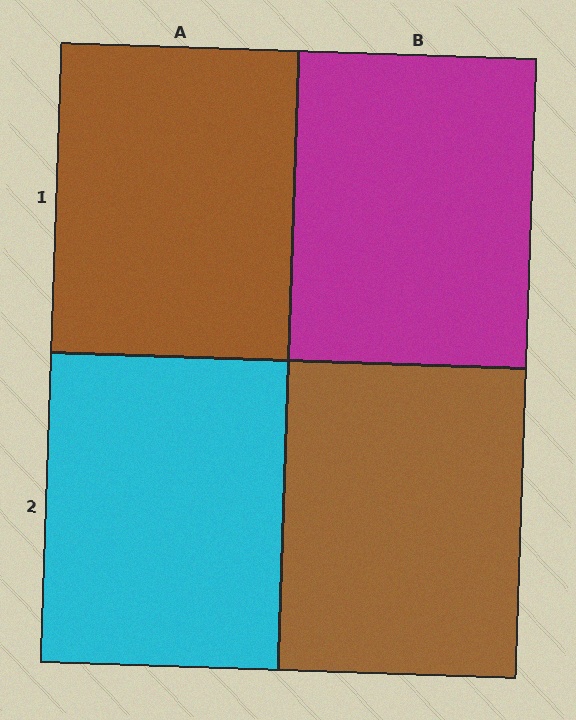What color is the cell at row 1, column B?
Magenta.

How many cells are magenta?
1 cell is magenta.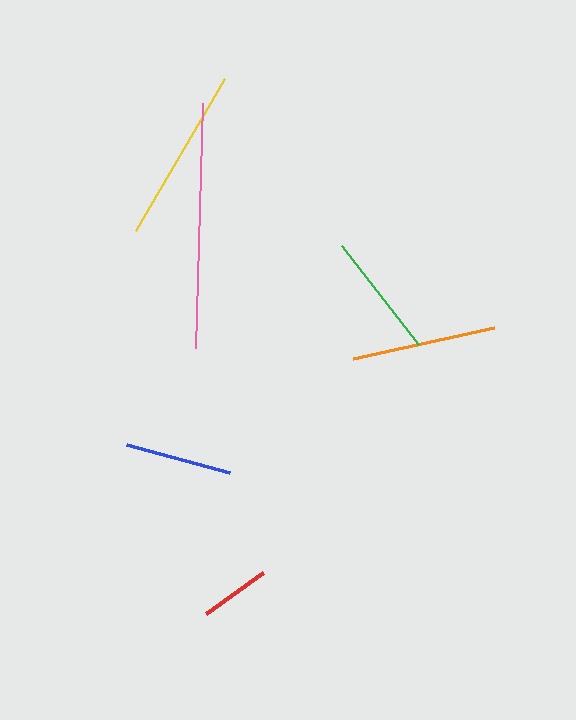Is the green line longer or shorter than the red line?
The green line is longer than the red line.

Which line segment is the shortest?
The red line is the shortest at approximately 70 pixels.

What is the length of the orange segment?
The orange segment is approximately 144 pixels long.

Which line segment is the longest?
The pink line is the longest at approximately 245 pixels.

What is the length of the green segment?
The green segment is approximately 125 pixels long.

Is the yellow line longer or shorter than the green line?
The yellow line is longer than the green line.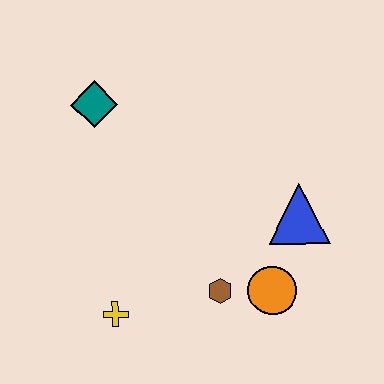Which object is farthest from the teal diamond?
The orange circle is farthest from the teal diamond.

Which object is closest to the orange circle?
The brown hexagon is closest to the orange circle.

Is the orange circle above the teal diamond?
No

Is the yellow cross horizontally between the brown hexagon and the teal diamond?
Yes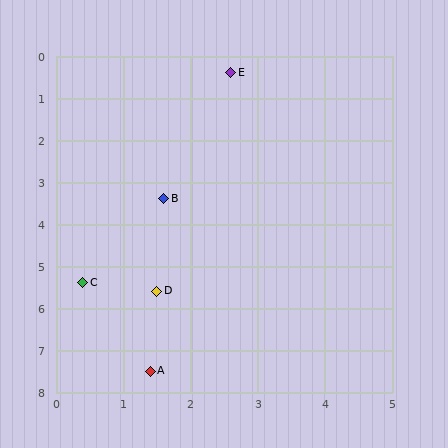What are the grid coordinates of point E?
Point E is at approximately (2.6, 0.4).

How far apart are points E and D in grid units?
Points E and D are about 5.3 grid units apart.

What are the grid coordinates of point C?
Point C is at approximately (0.4, 5.4).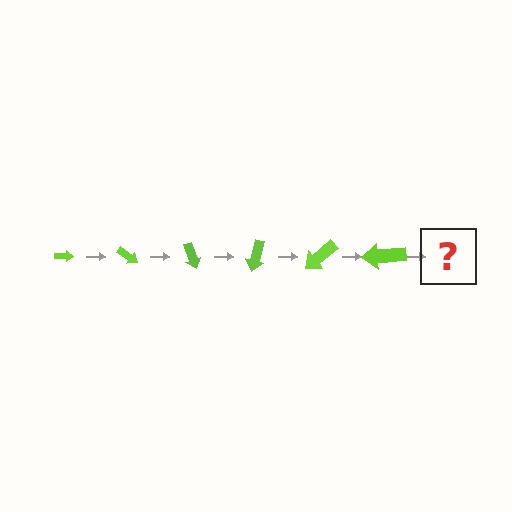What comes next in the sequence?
The next element should be an arrow, larger than the previous one and rotated 210 degrees from the start.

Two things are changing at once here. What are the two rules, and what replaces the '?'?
The two rules are that the arrow grows larger each step and it rotates 35 degrees each step. The '?' should be an arrow, larger than the previous one and rotated 210 degrees from the start.